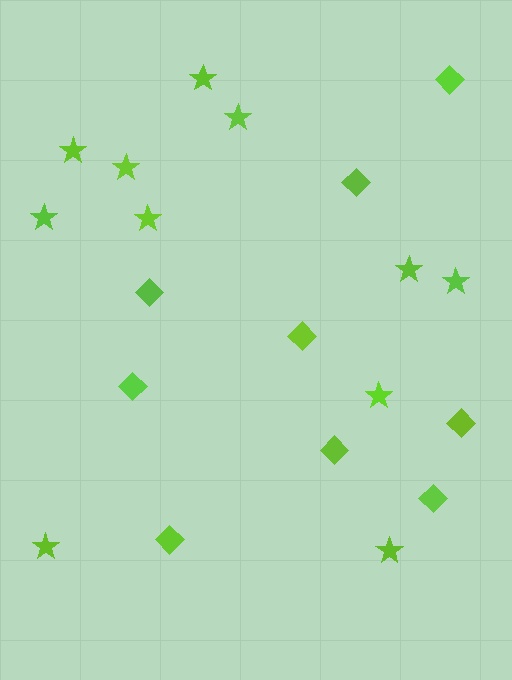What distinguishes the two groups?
There are 2 groups: one group of diamonds (9) and one group of stars (11).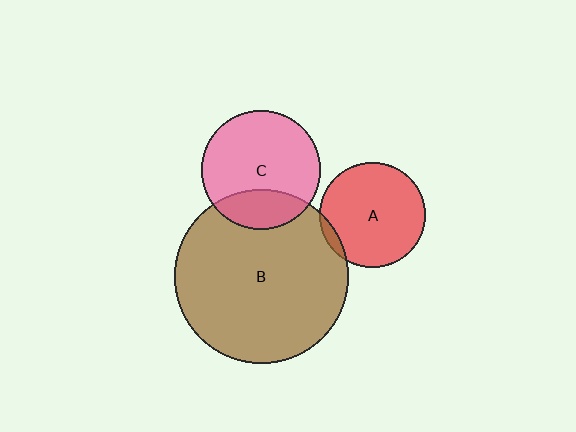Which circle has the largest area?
Circle B (brown).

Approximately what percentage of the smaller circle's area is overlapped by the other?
Approximately 25%.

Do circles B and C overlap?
Yes.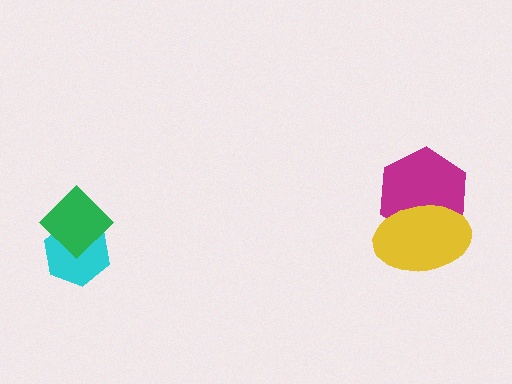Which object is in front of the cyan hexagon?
The green diamond is in front of the cyan hexagon.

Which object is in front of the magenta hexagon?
The yellow ellipse is in front of the magenta hexagon.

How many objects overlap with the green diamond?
1 object overlaps with the green diamond.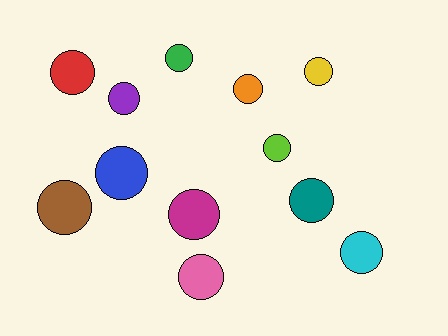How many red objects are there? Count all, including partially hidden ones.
There is 1 red object.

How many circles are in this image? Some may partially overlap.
There are 12 circles.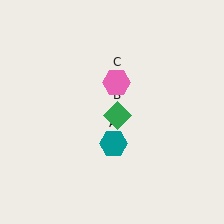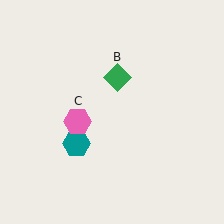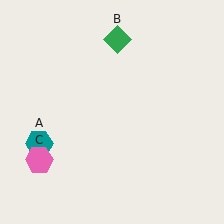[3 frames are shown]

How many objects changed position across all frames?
3 objects changed position: teal hexagon (object A), green diamond (object B), pink hexagon (object C).